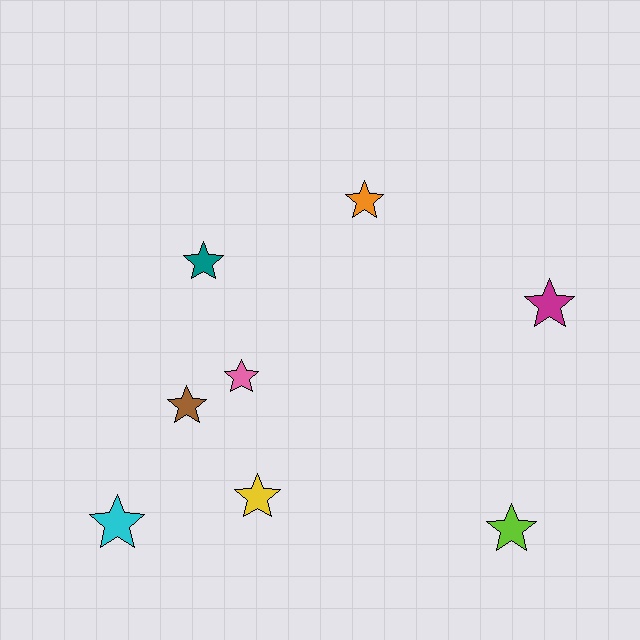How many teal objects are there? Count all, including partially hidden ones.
There is 1 teal object.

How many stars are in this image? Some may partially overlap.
There are 8 stars.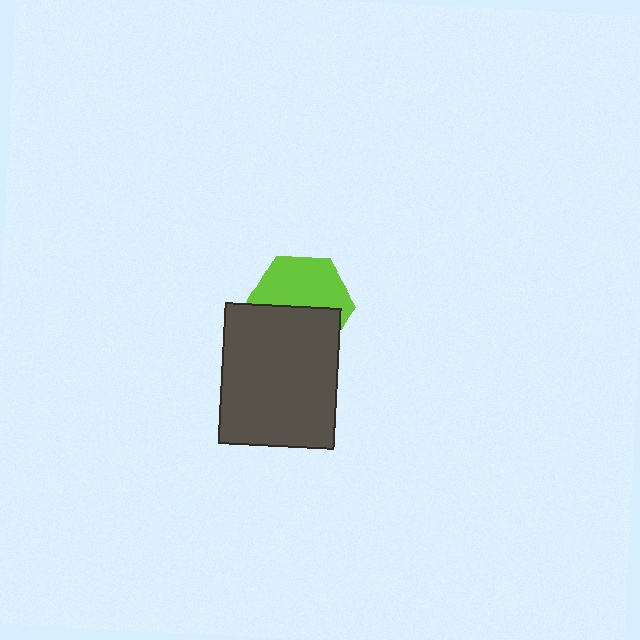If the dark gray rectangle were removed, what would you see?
You would see the complete lime hexagon.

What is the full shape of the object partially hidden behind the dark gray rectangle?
The partially hidden object is a lime hexagon.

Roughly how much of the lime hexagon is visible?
About half of it is visible (roughly 54%).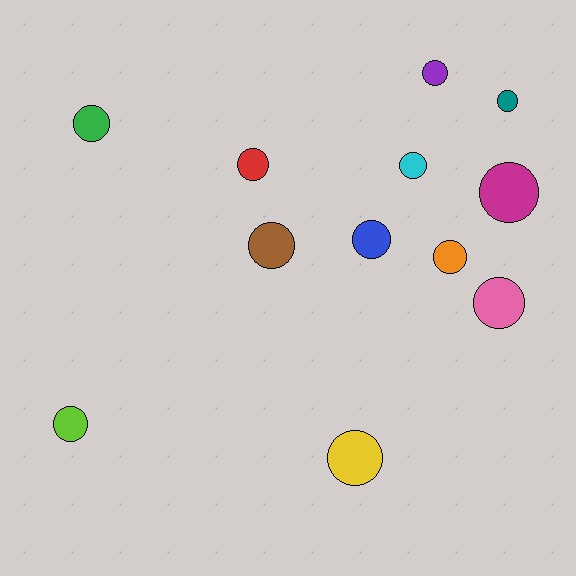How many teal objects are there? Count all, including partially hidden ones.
There is 1 teal object.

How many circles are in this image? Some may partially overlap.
There are 12 circles.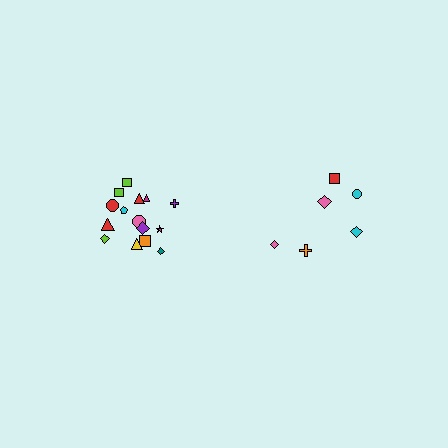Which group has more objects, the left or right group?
The left group.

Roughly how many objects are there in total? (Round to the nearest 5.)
Roughly 20 objects in total.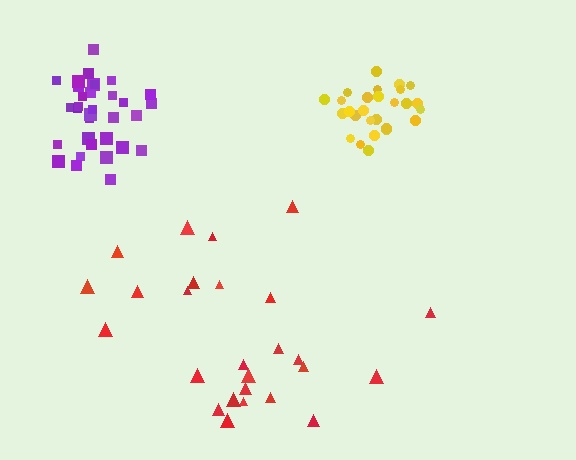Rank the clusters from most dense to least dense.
yellow, purple, red.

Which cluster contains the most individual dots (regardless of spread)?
Purple (33).